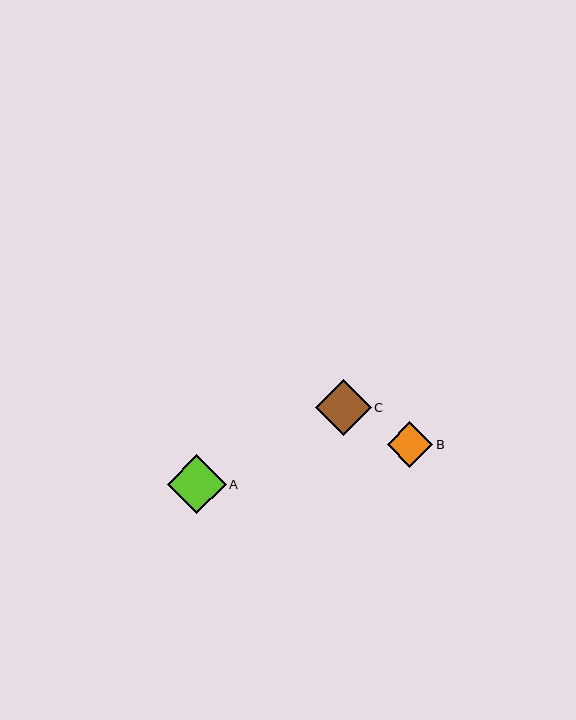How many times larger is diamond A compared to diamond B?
Diamond A is approximately 1.3 times the size of diamond B.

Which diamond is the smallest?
Diamond B is the smallest with a size of approximately 46 pixels.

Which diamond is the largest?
Diamond A is the largest with a size of approximately 59 pixels.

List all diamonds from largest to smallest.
From largest to smallest: A, C, B.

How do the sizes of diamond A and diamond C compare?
Diamond A and diamond C are approximately the same size.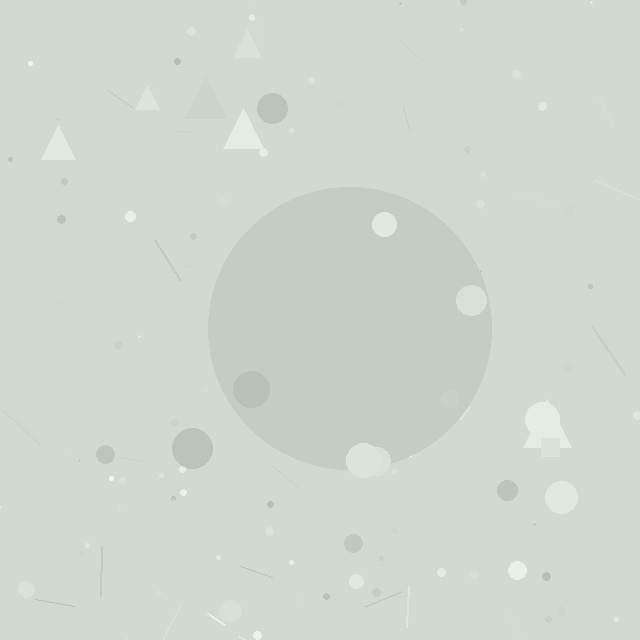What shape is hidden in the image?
A circle is hidden in the image.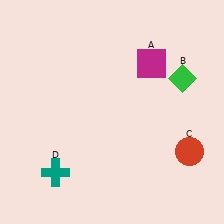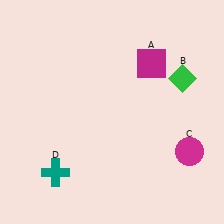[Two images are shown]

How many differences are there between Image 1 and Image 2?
There is 1 difference between the two images.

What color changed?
The circle (C) changed from red in Image 1 to magenta in Image 2.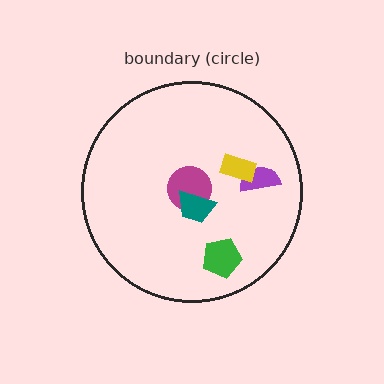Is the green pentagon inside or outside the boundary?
Inside.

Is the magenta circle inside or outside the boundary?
Inside.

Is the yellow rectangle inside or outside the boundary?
Inside.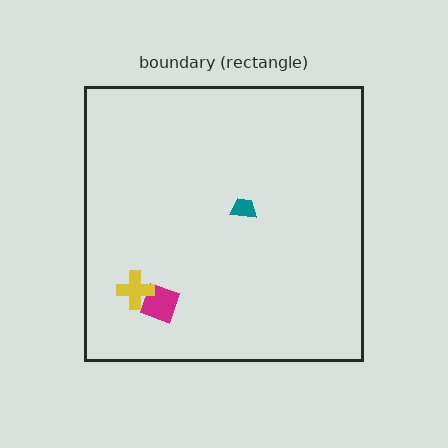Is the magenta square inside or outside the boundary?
Inside.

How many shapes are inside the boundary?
3 inside, 0 outside.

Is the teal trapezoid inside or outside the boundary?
Inside.